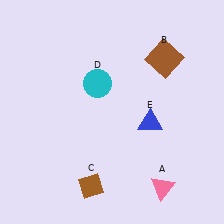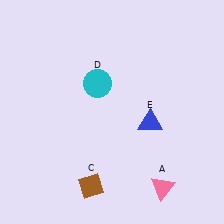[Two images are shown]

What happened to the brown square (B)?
The brown square (B) was removed in Image 2. It was in the top-right area of Image 1.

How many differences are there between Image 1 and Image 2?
There is 1 difference between the two images.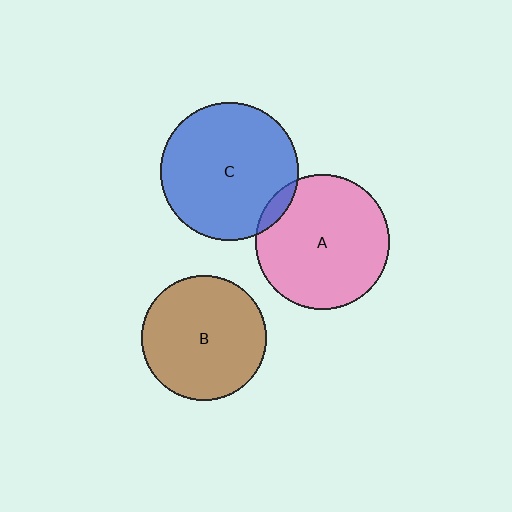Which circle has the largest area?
Circle C (blue).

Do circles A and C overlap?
Yes.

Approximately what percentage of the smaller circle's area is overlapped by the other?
Approximately 5%.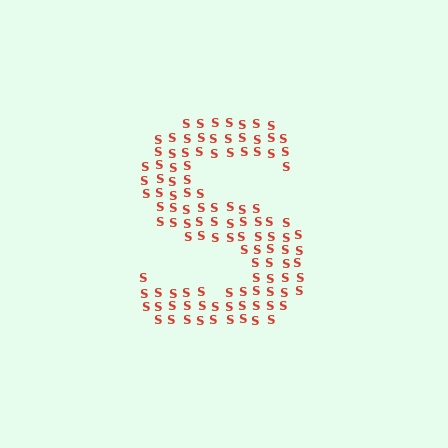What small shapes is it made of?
It is made of small letter S's.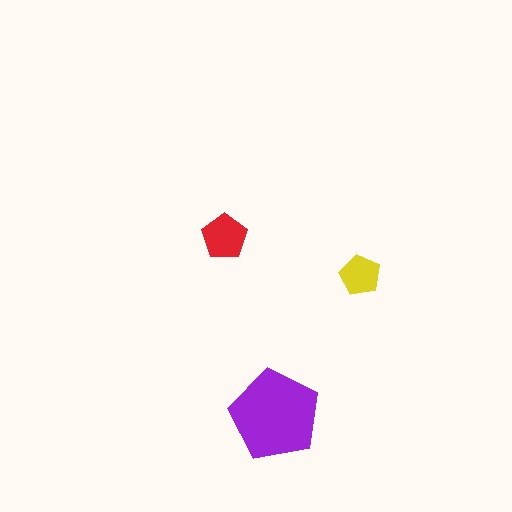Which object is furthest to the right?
The yellow pentagon is rightmost.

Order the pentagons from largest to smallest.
the purple one, the red one, the yellow one.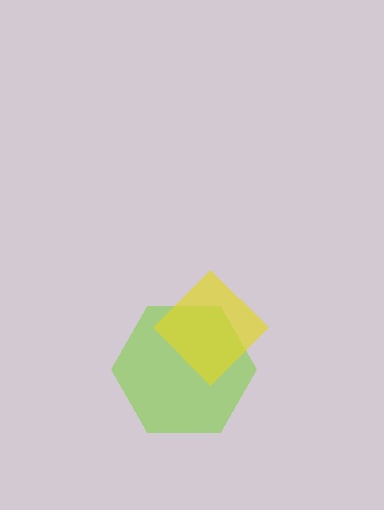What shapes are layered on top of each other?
The layered shapes are: a lime hexagon, a yellow diamond.